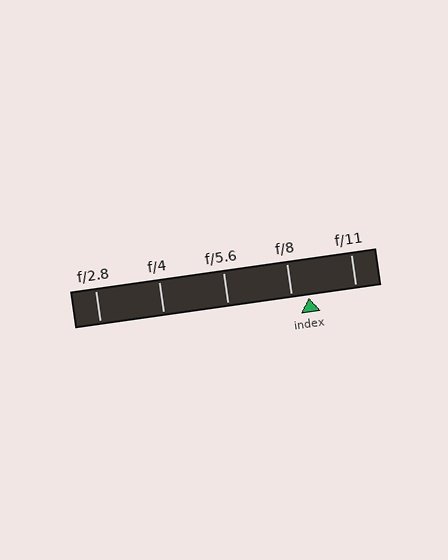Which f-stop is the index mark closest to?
The index mark is closest to f/8.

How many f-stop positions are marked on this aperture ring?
There are 5 f-stop positions marked.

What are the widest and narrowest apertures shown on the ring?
The widest aperture shown is f/2.8 and the narrowest is f/11.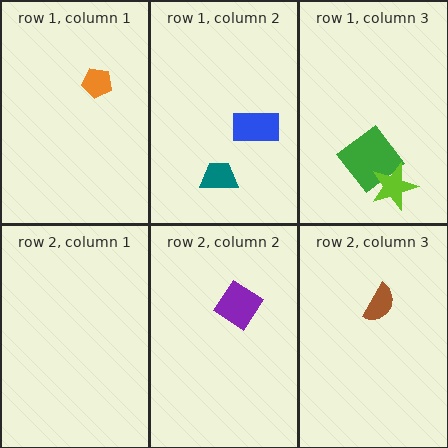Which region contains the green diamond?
The row 1, column 3 region.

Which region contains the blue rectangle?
The row 1, column 2 region.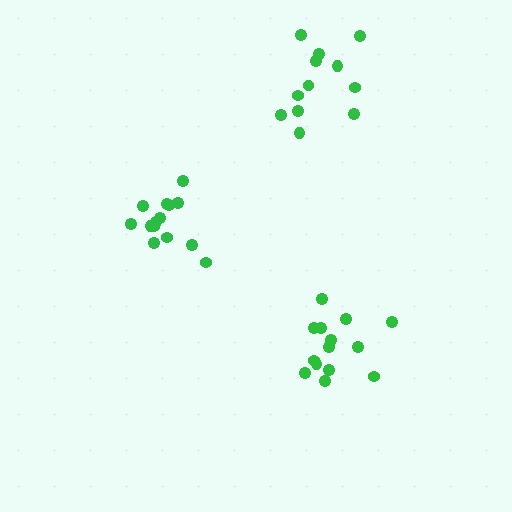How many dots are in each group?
Group 1: 14 dots, Group 2: 12 dots, Group 3: 14 dots (40 total).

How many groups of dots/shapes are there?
There are 3 groups.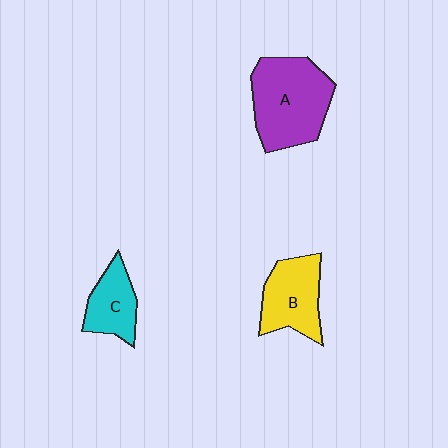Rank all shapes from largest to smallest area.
From largest to smallest: A (purple), B (yellow), C (cyan).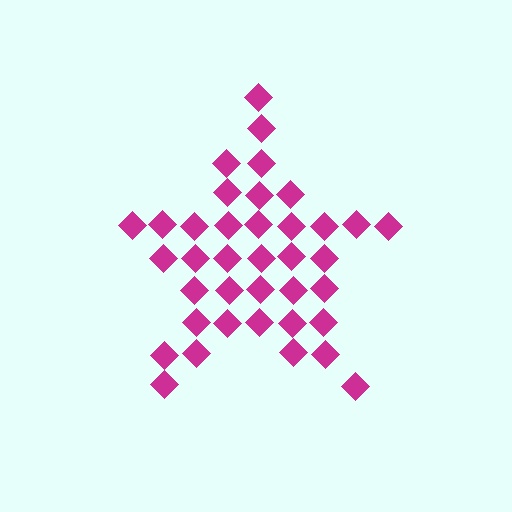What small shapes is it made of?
It is made of small diamonds.